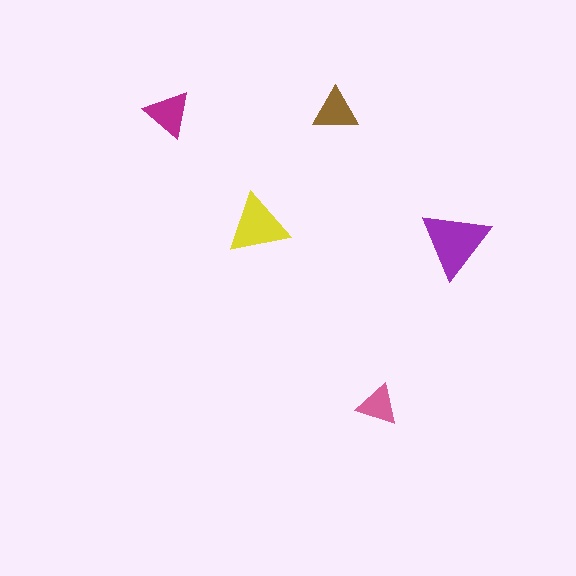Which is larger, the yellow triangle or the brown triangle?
The yellow one.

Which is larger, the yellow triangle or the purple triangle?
The purple one.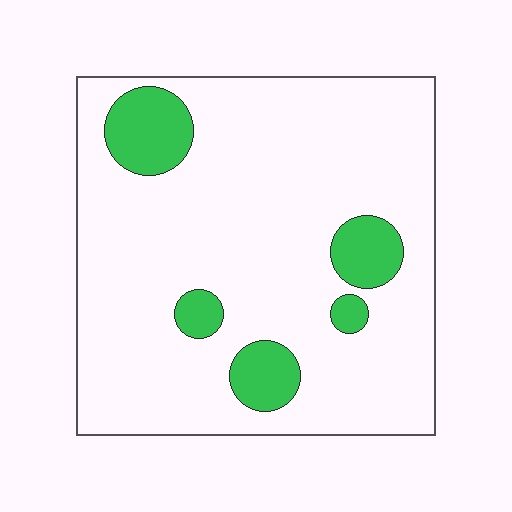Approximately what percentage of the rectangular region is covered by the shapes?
Approximately 15%.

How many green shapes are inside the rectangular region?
5.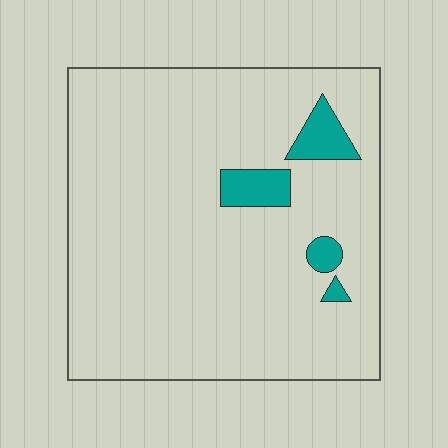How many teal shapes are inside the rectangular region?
4.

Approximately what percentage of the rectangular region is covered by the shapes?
Approximately 5%.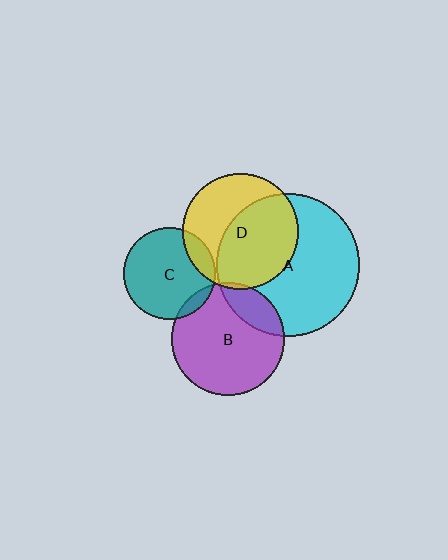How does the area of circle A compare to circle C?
Approximately 2.4 times.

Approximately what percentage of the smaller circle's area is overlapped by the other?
Approximately 5%.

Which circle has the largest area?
Circle A (cyan).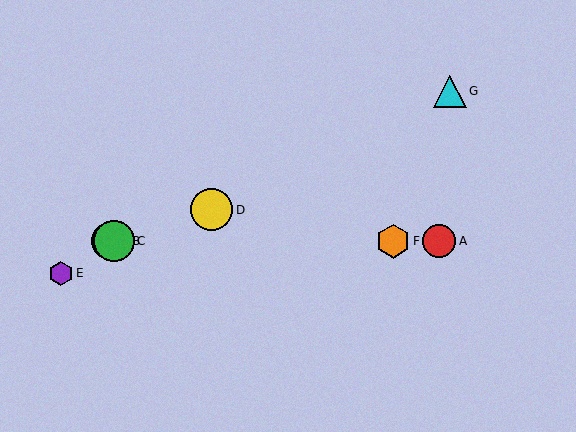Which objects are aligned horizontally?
Objects A, B, C, F are aligned horizontally.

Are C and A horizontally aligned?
Yes, both are at y≈241.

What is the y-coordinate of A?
Object A is at y≈241.